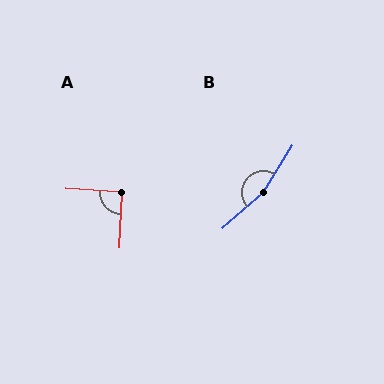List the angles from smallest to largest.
A (91°), B (163°).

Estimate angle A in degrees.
Approximately 91 degrees.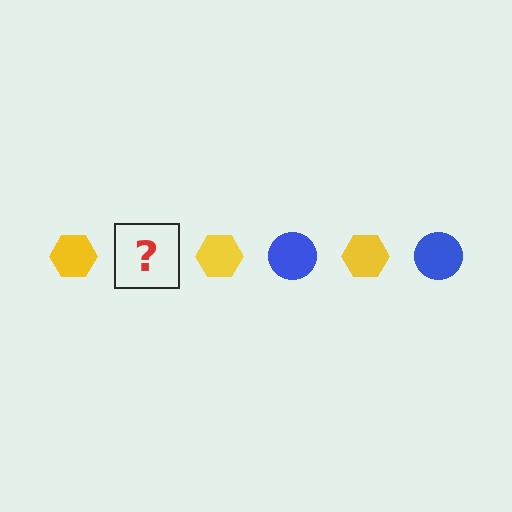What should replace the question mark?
The question mark should be replaced with a blue circle.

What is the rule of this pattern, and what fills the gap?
The rule is that the pattern alternates between yellow hexagon and blue circle. The gap should be filled with a blue circle.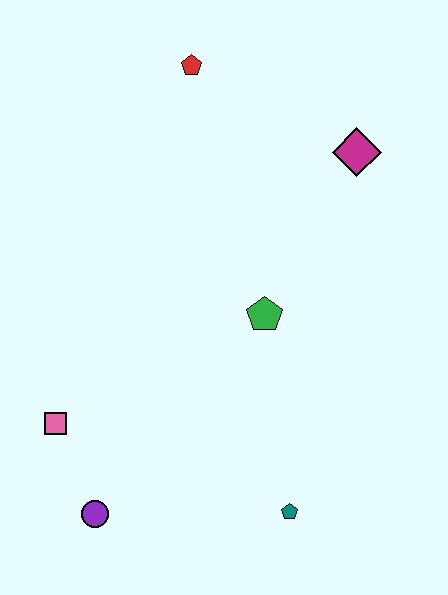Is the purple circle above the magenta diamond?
No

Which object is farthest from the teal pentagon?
The red pentagon is farthest from the teal pentagon.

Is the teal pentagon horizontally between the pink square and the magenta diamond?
Yes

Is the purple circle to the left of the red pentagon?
Yes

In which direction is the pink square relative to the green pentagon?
The pink square is to the left of the green pentagon.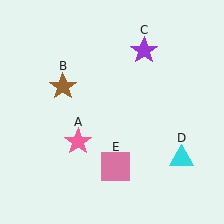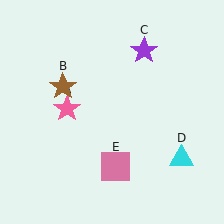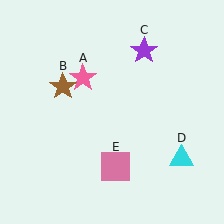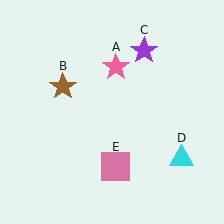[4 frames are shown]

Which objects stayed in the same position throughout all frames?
Brown star (object B) and purple star (object C) and cyan triangle (object D) and pink square (object E) remained stationary.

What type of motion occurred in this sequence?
The pink star (object A) rotated clockwise around the center of the scene.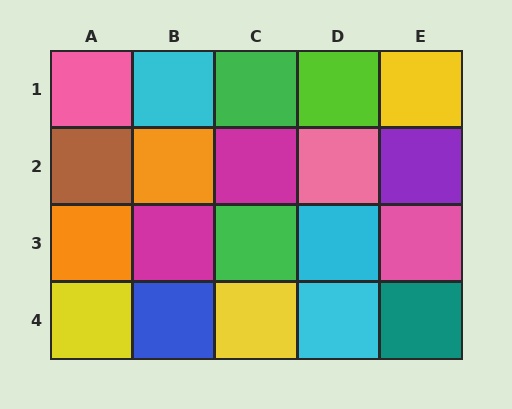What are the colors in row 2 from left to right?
Brown, orange, magenta, pink, purple.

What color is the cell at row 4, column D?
Cyan.